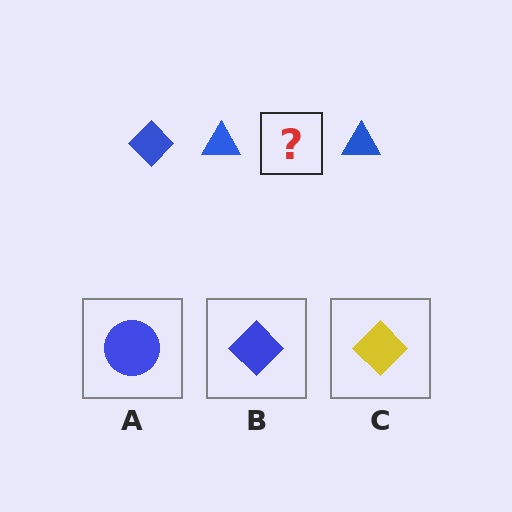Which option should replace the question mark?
Option B.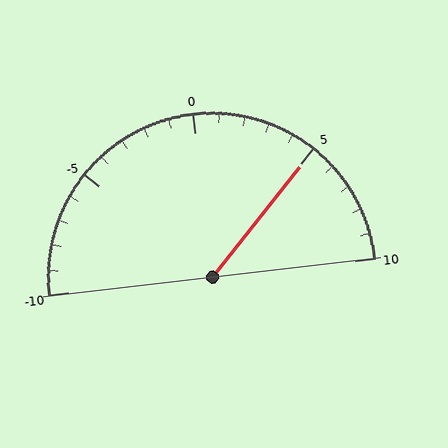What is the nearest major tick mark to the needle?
The nearest major tick mark is 5.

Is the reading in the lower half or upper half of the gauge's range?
The reading is in the upper half of the range (-10 to 10).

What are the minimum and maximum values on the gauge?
The gauge ranges from -10 to 10.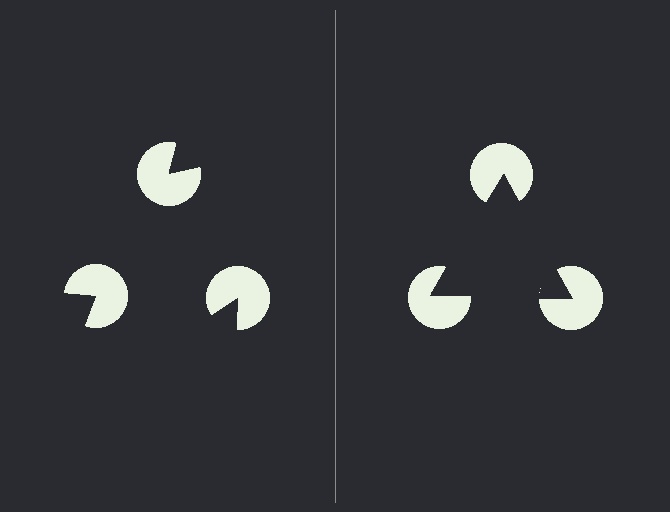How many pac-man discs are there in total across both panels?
6 — 3 on each side.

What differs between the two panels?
The pac-man discs are positioned identically on both sides; only the wedge orientations differ. On the right they align to a triangle; on the left they are misaligned.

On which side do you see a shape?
An illusory triangle appears on the right side. On the left side the wedge cuts are rotated, so no coherent shape forms.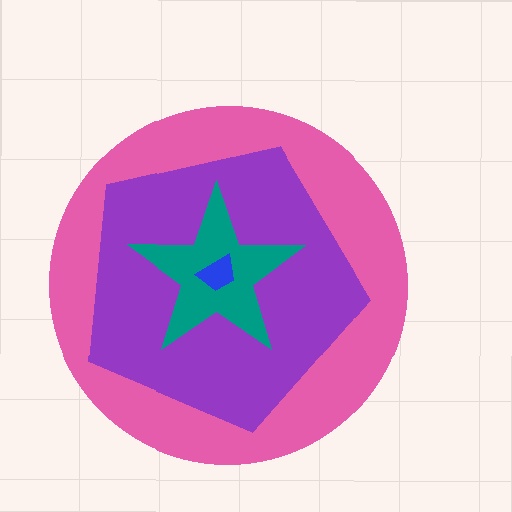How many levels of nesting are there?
4.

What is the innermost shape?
The blue trapezoid.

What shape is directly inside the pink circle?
The purple pentagon.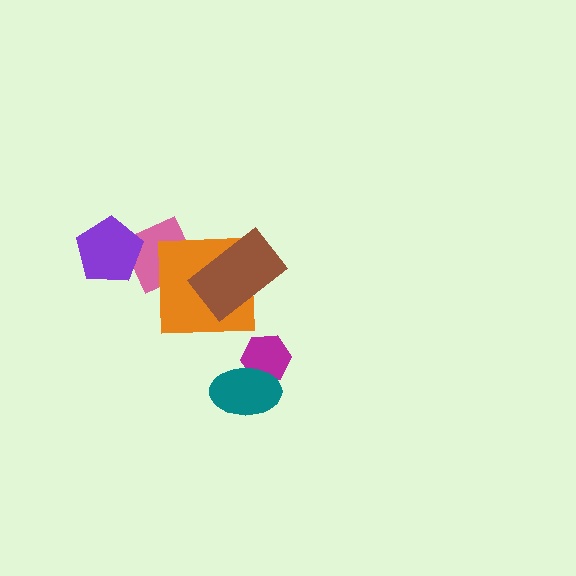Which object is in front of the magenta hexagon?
The teal ellipse is in front of the magenta hexagon.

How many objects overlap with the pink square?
2 objects overlap with the pink square.